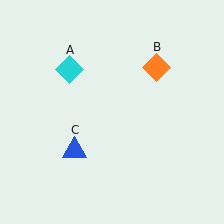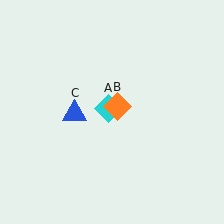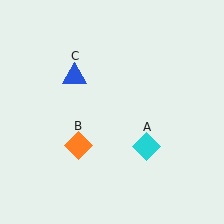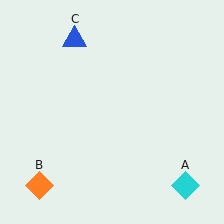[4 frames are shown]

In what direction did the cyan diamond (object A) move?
The cyan diamond (object A) moved down and to the right.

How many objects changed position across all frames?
3 objects changed position: cyan diamond (object A), orange diamond (object B), blue triangle (object C).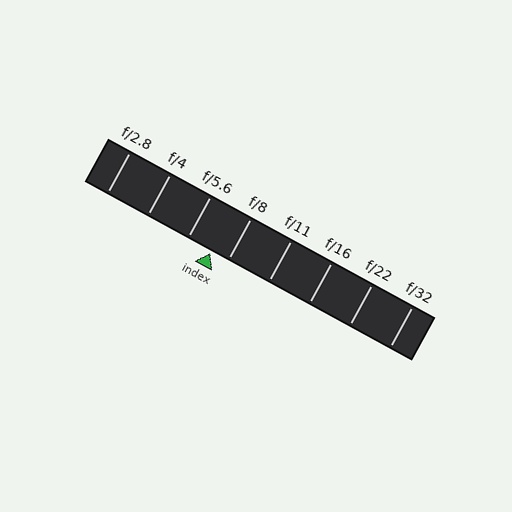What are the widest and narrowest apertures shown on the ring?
The widest aperture shown is f/2.8 and the narrowest is f/32.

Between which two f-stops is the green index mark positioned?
The index mark is between f/5.6 and f/8.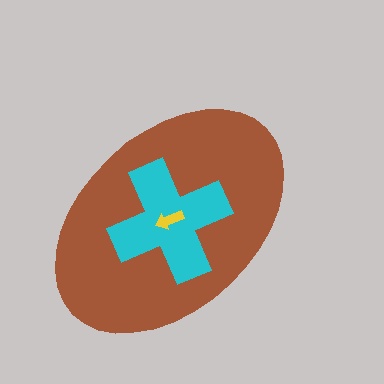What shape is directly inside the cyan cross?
The yellow arrow.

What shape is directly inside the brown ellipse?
The cyan cross.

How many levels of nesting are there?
3.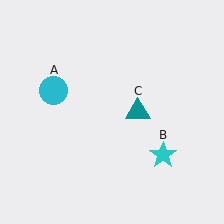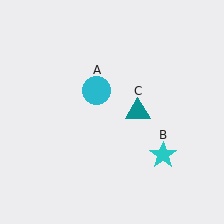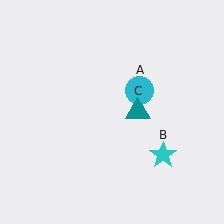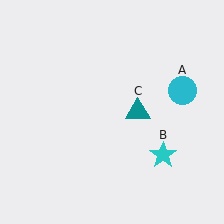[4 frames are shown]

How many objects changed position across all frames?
1 object changed position: cyan circle (object A).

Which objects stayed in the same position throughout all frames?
Cyan star (object B) and teal triangle (object C) remained stationary.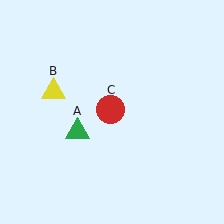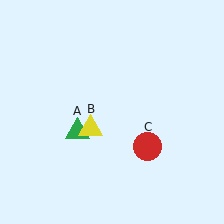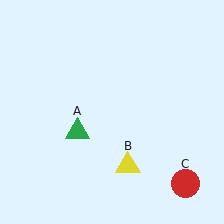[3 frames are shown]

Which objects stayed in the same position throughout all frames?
Green triangle (object A) remained stationary.